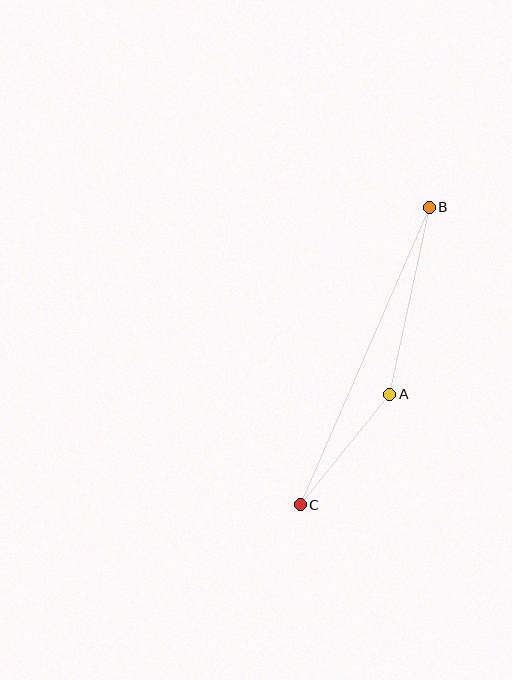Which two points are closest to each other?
Points A and C are closest to each other.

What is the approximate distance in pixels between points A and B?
The distance between A and B is approximately 191 pixels.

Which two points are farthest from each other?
Points B and C are farthest from each other.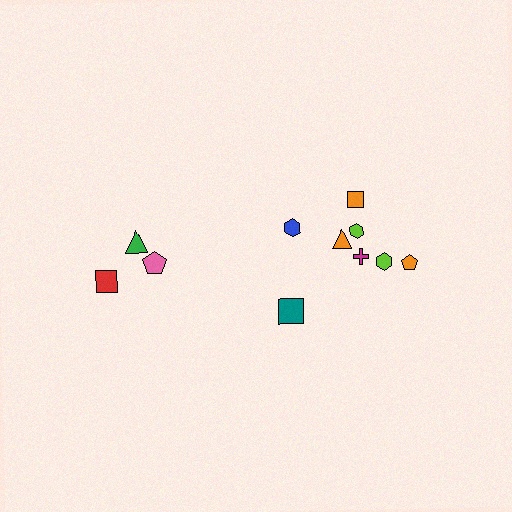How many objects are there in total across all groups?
There are 11 objects.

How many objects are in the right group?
There are 8 objects.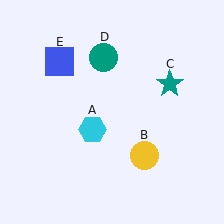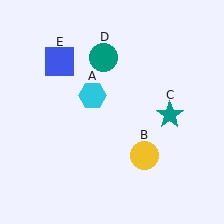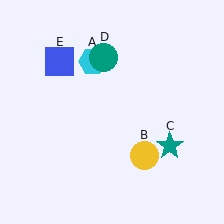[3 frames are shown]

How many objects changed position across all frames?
2 objects changed position: cyan hexagon (object A), teal star (object C).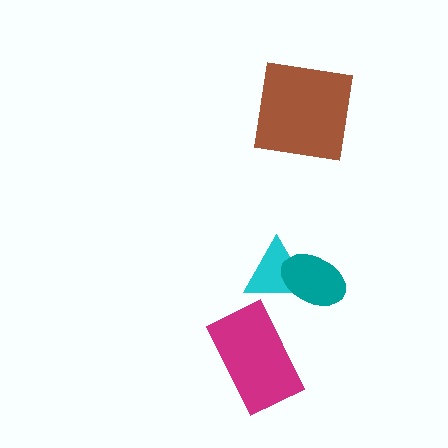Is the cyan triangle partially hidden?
Yes, it is partially covered by another shape.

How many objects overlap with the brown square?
0 objects overlap with the brown square.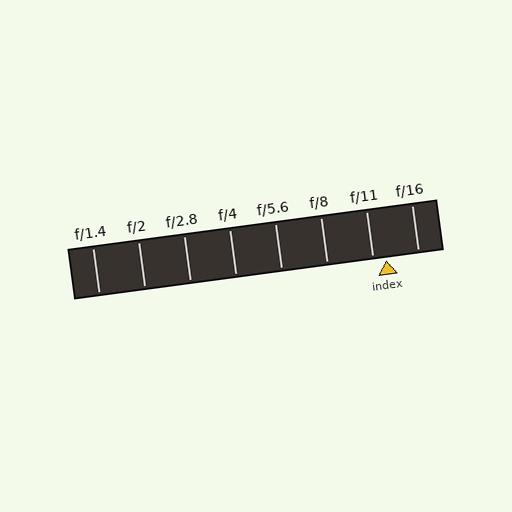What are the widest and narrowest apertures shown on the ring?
The widest aperture shown is f/1.4 and the narrowest is f/16.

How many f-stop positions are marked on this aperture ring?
There are 8 f-stop positions marked.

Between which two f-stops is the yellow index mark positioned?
The index mark is between f/11 and f/16.